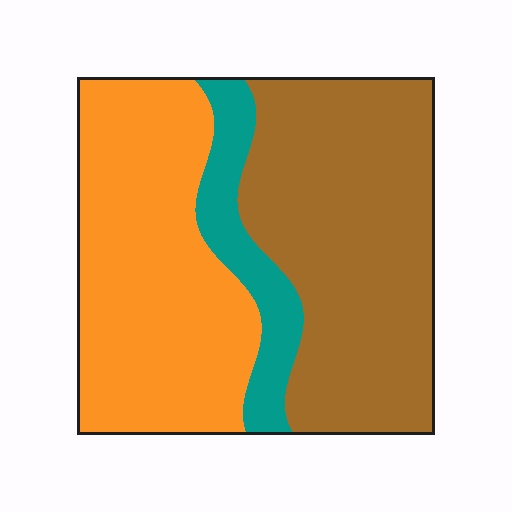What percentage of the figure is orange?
Orange takes up between a quarter and a half of the figure.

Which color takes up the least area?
Teal, at roughly 10%.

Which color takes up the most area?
Brown, at roughly 45%.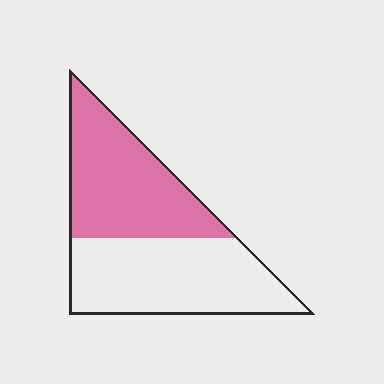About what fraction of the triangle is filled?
About one half (1/2).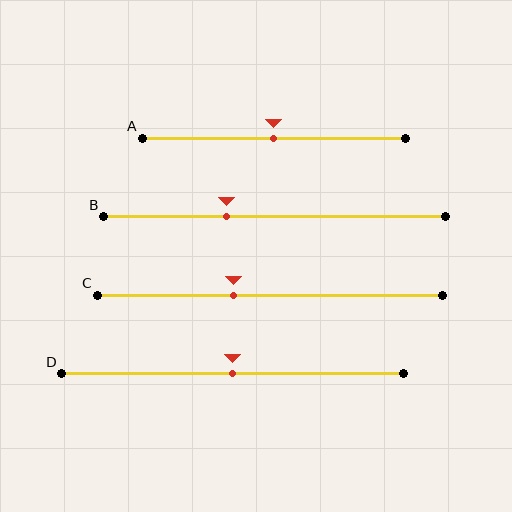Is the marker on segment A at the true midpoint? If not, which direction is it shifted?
Yes, the marker on segment A is at the true midpoint.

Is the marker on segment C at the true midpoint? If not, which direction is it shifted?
No, the marker on segment C is shifted to the left by about 10% of the segment length.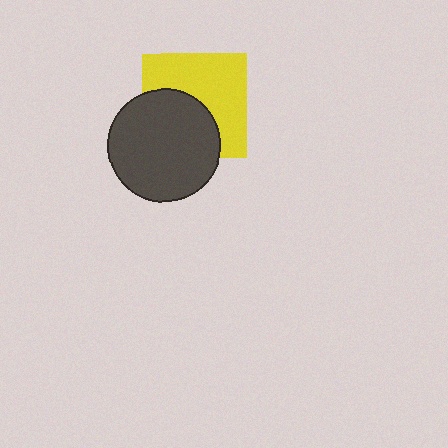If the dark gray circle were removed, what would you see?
You would see the complete yellow square.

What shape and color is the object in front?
The object in front is a dark gray circle.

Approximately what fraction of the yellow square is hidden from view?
Roughly 44% of the yellow square is hidden behind the dark gray circle.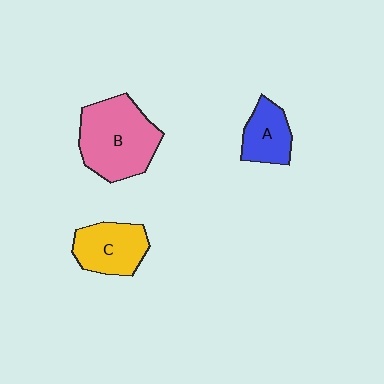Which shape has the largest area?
Shape B (pink).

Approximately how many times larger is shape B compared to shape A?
Approximately 2.1 times.